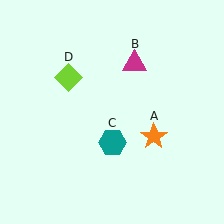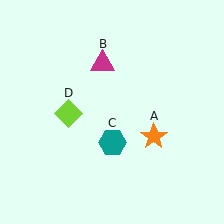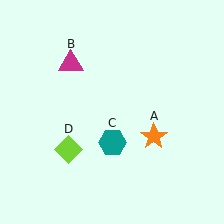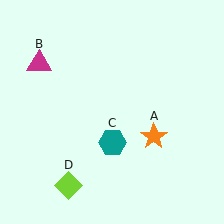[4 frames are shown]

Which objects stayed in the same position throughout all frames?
Orange star (object A) and teal hexagon (object C) remained stationary.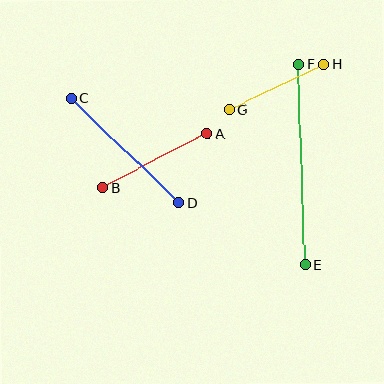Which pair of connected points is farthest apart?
Points E and F are farthest apart.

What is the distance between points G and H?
The distance is approximately 105 pixels.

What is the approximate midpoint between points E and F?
The midpoint is at approximately (302, 165) pixels.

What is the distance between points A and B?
The distance is approximately 118 pixels.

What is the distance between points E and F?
The distance is approximately 201 pixels.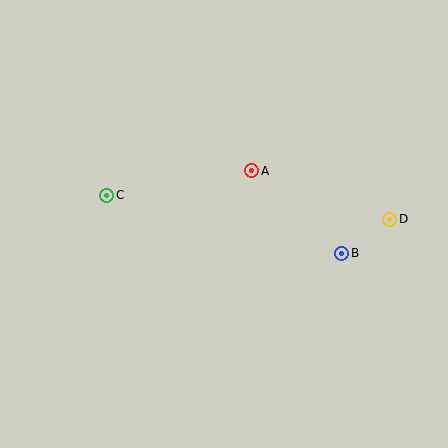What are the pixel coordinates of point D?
Point D is at (390, 219).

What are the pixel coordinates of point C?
Point C is at (107, 195).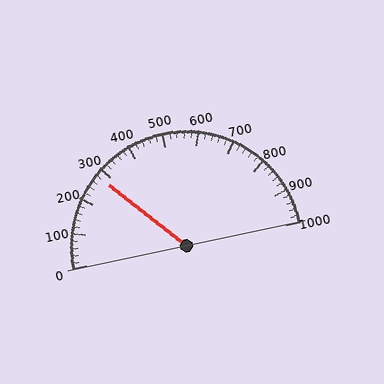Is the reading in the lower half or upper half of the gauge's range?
The reading is in the lower half of the range (0 to 1000).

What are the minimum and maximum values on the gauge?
The gauge ranges from 0 to 1000.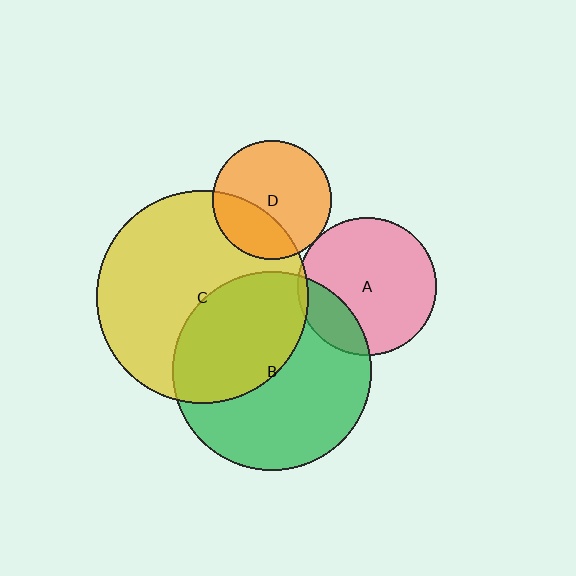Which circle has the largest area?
Circle C (yellow).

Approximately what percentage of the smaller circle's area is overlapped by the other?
Approximately 20%.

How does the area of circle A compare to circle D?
Approximately 1.3 times.